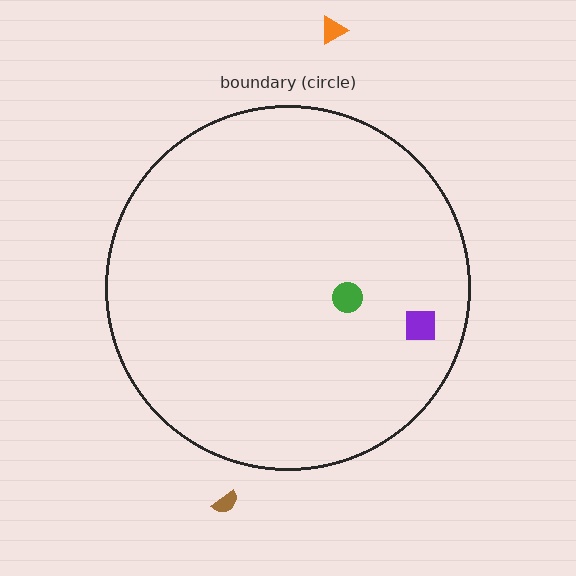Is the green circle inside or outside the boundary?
Inside.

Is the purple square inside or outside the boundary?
Inside.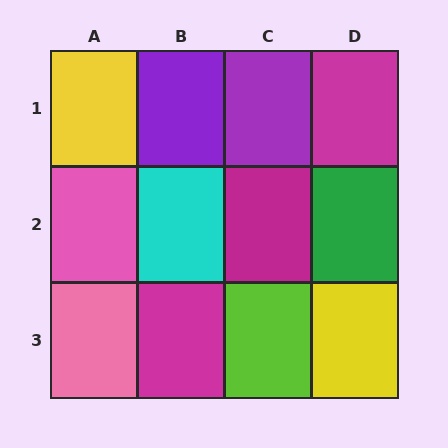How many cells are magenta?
3 cells are magenta.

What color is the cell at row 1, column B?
Purple.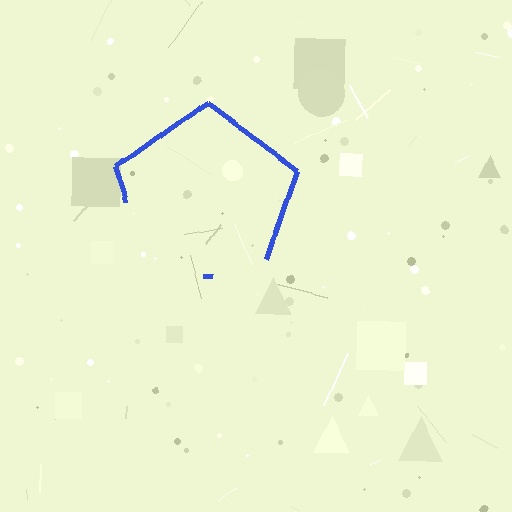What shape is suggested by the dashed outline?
The dashed outline suggests a pentagon.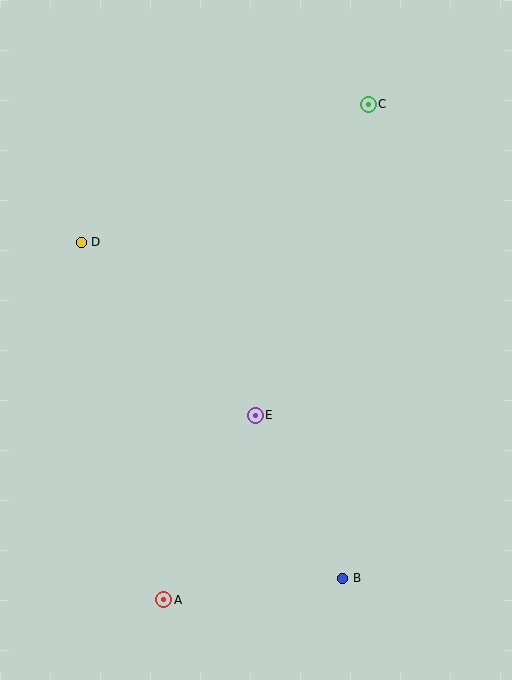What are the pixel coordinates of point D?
Point D is at (81, 242).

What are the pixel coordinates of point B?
Point B is at (343, 578).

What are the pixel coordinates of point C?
Point C is at (368, 104).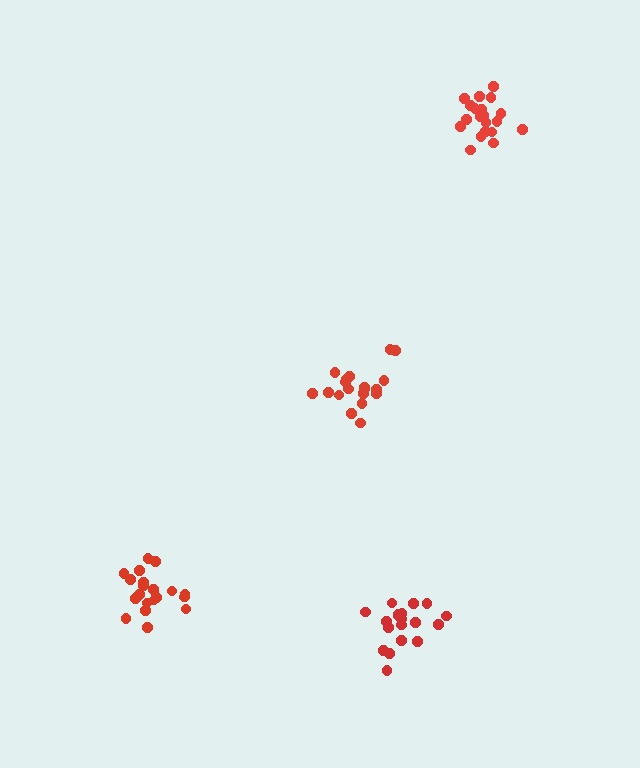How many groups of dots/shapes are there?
There are 4 groups.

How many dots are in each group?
Group 1: 19 dots, Group 2: 20 dots, Group 3: 20 dots, Group 4: 19 dots (78 total).